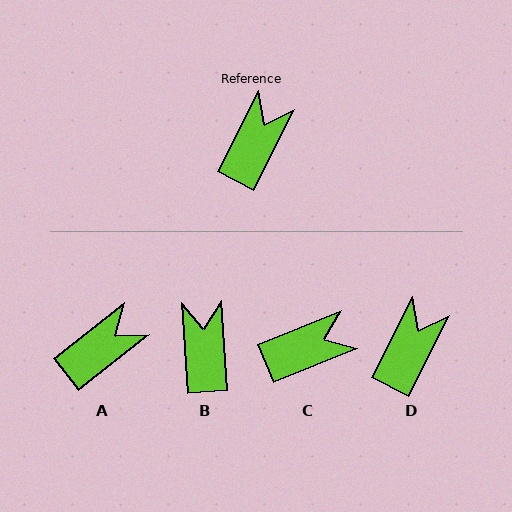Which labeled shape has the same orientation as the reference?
D.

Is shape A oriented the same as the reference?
No, it is off by about 25 degrees.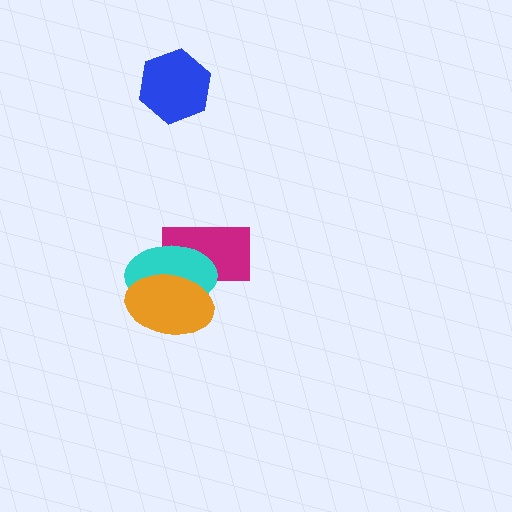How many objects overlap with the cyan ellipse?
2 objects overlap with the cyan ellipse.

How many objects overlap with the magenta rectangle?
2 objects overlap with the magenta rectangle.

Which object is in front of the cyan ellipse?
The orange ellipse is in front of the cyan ellipse.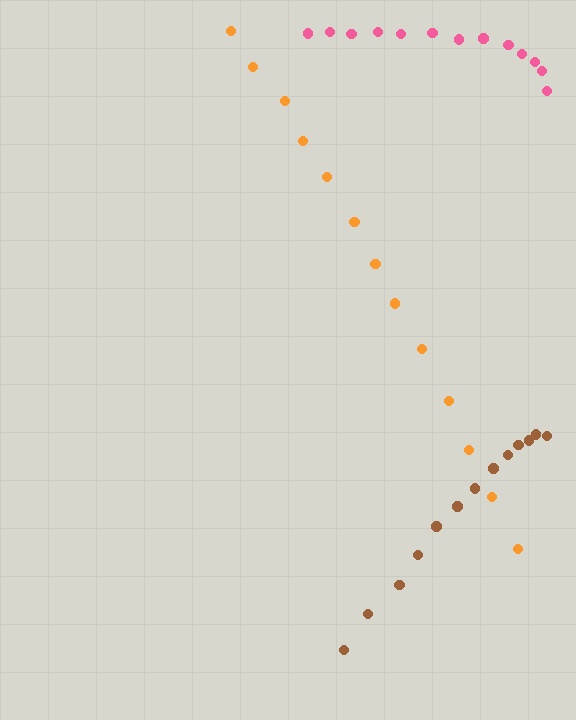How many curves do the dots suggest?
There are 3 distinct paths.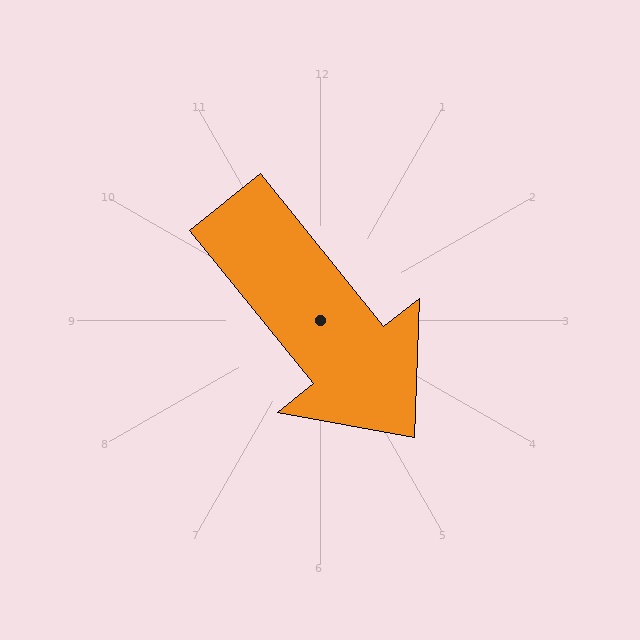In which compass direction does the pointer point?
Southeast.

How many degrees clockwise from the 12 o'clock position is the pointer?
Approximately 141 degrees.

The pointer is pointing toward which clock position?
Roughly 5 o'clock.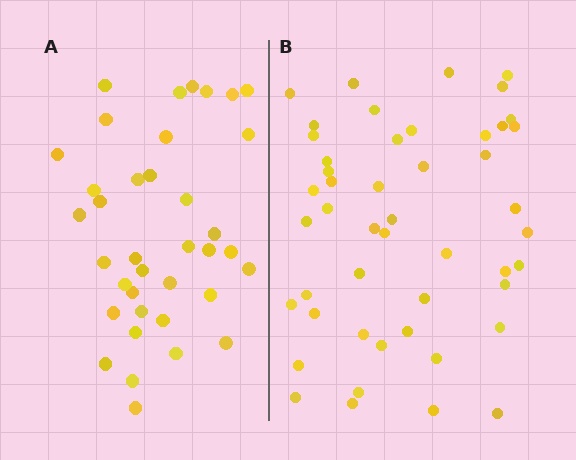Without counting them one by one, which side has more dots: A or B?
Region B (the right region) has more dots.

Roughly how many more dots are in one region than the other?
Region B has roughly 12 or so more dots than region A.